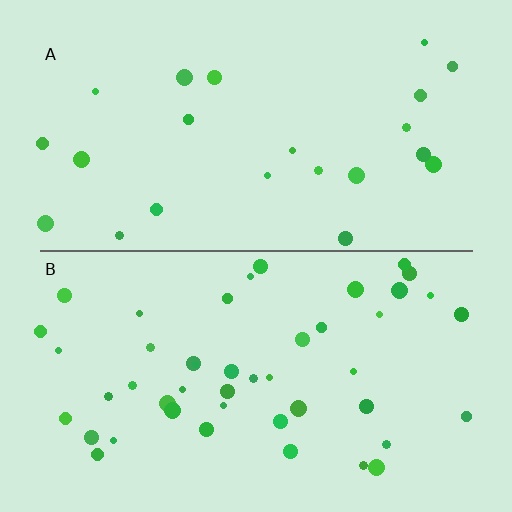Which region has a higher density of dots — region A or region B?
B (the bottom).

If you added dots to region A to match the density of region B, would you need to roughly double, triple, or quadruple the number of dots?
Approximately double.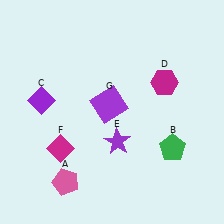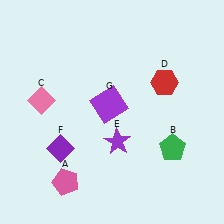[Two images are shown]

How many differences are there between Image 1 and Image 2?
There are 3 differences between the two images.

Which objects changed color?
C changed from purple to pink. D changed from magenta to red. F changed from magenta to purple.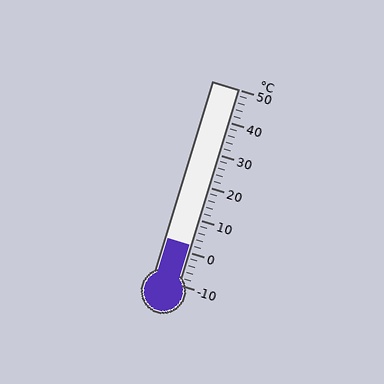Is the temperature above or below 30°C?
The temperature is below 30°C.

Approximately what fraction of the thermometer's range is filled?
The thermometer is filled to approximately 20% of its range.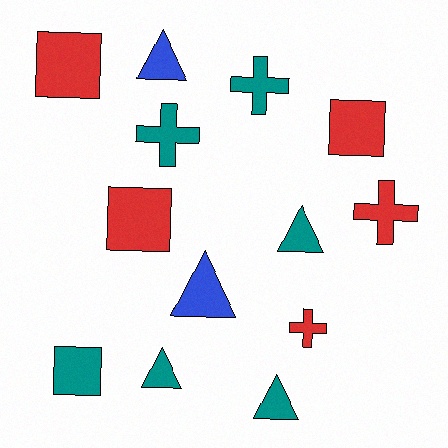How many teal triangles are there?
There are 3 teal triangles.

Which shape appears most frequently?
Triangle, with 5 objects.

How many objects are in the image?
There are 13 objects.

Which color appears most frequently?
Teal, with 6 objects.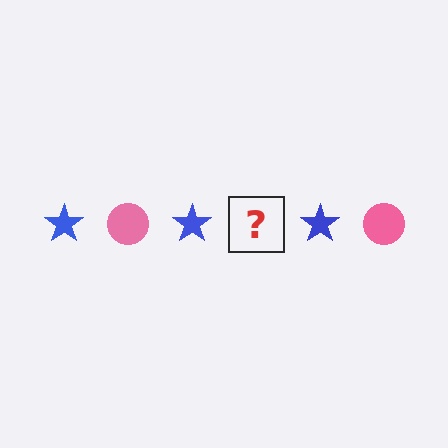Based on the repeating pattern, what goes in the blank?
The blank should be a pink circle.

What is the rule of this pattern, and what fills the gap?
The rule is that the pattern alternates between blue star and pink circle. The gap should be filled with a pink circle.